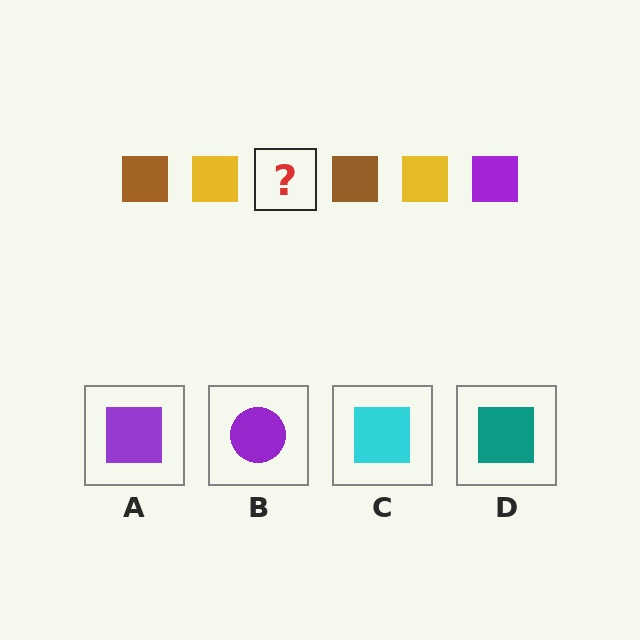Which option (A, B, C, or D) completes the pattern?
A.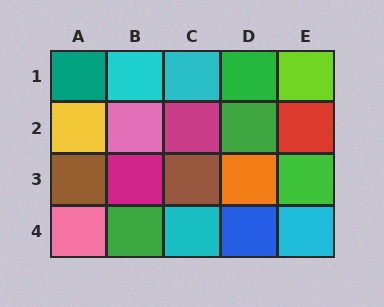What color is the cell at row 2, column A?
Yellow.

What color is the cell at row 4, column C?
Cyan.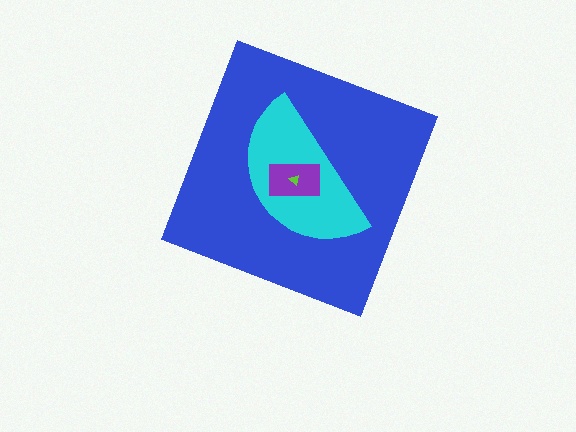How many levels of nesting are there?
4.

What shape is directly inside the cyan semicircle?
The purple rectangle.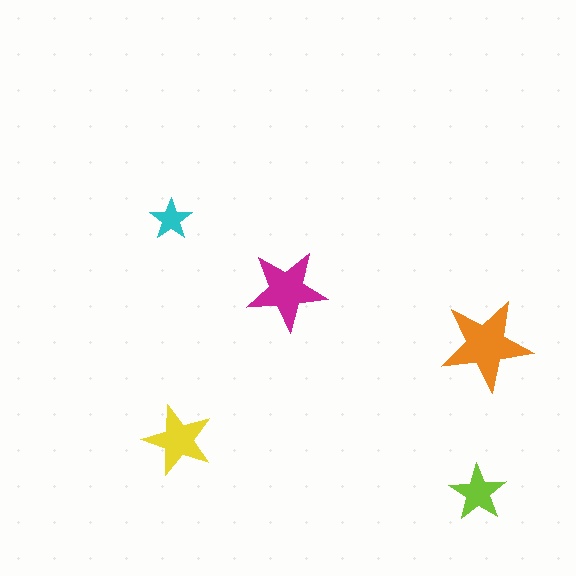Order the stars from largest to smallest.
the orange one, the magenta one, the yellow one, the lime one, the cyan one.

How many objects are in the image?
There are 5 objects in the image.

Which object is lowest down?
The lime star is bottommost.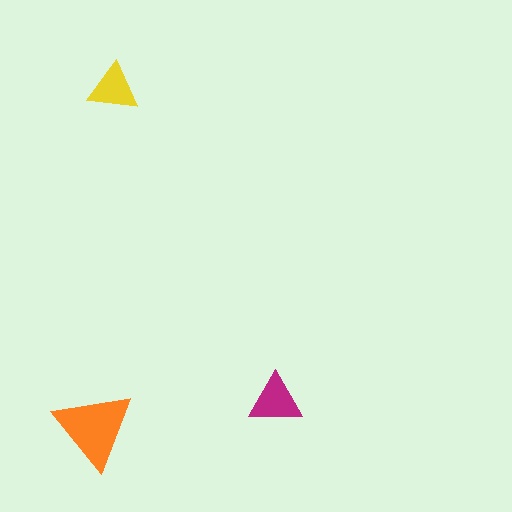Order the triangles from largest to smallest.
the orange one, the magenta one, the yellow one.